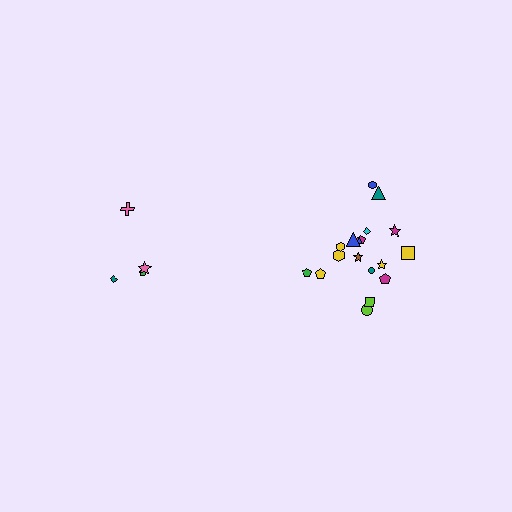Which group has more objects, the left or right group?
The right group.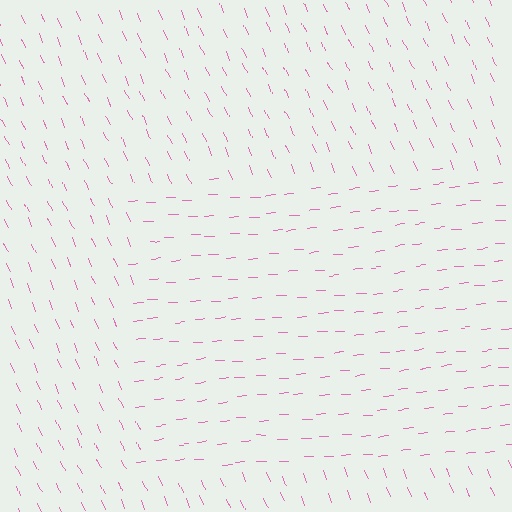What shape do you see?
I see a rectangle.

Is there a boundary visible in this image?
Yes, there is a texture boundary formed by a change in line orientation.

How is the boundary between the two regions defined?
The boundary is defined purely by a change in line orientation (approximately 70 degrees difference). All lines are the same color and thickness.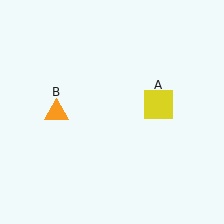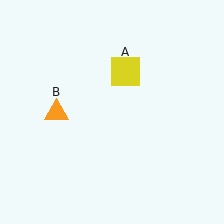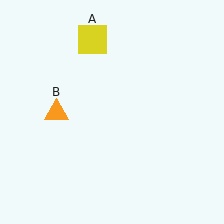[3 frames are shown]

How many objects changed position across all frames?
1 object changed position: yellow square (object A).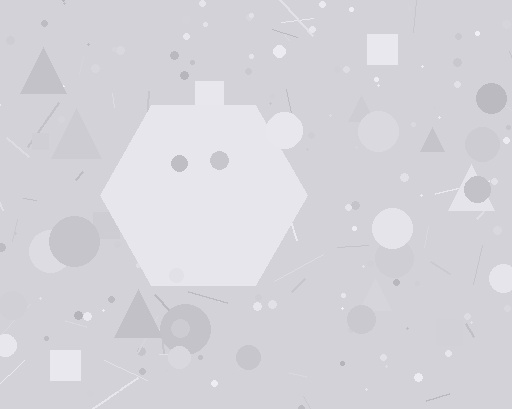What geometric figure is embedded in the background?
A hexagon is embedded in the background.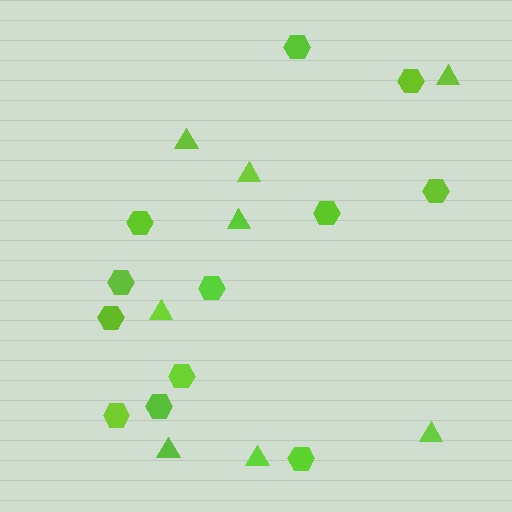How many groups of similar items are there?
There are 2 groups: one group of hexagons (12) and one group of triangles (8).